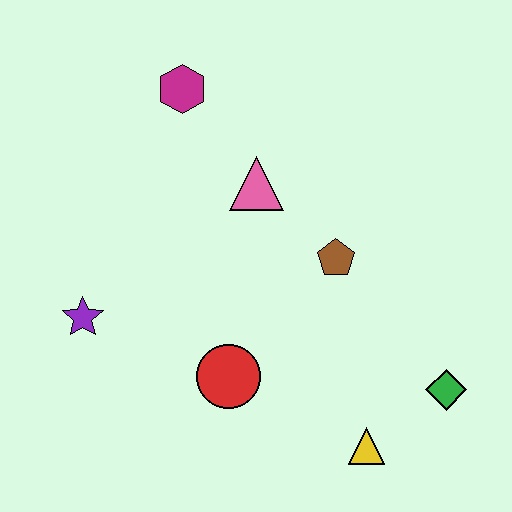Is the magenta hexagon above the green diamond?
Yes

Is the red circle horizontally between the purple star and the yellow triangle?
Yes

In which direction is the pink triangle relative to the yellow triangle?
The pink triangle is above the yellow triangle.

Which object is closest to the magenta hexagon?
The pink triangle is closest to the magenta hexagon.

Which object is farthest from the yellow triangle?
The magenta hexagon is farthest from the yellow triangle.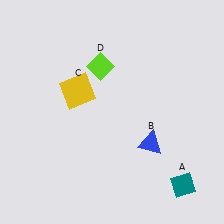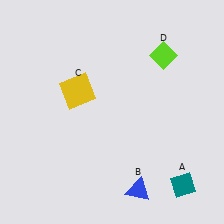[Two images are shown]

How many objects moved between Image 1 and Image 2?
2 objects moved between the two images.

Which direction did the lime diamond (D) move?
The lime diamond (D) moved right.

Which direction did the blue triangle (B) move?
The blue triangle (B) moved down.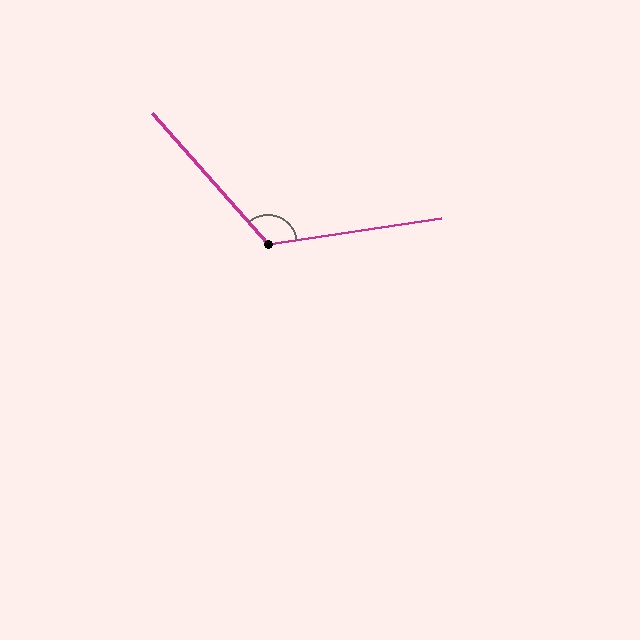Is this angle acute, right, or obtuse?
It is obtuse.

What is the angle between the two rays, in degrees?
Approximately 123 degrees.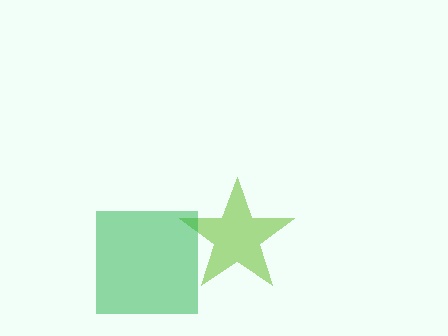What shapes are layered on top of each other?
The layered shapes are: a lime star, a green square.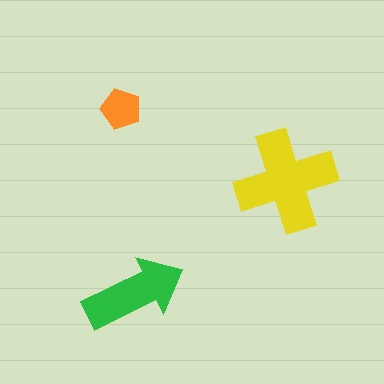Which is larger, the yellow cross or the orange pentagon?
The yellow cross.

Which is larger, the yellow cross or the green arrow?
The yellow cross.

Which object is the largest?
The yellow cross.